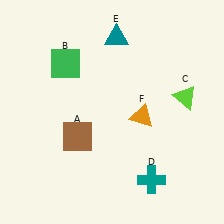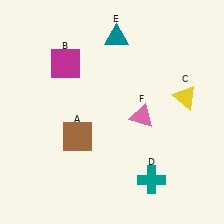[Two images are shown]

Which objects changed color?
B changed from green to magenta. C changed from lime to yellow. F changed from orange to pink.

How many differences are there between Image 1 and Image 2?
There are 3 differences between the two images.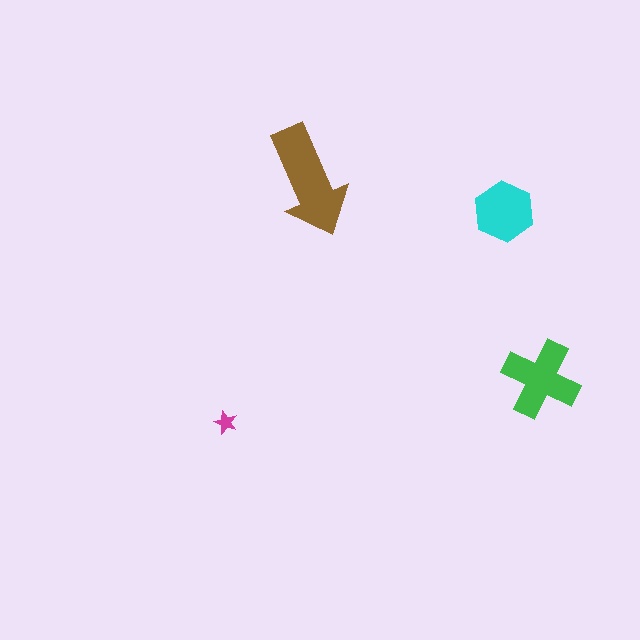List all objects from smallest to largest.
The magenta star, the cyan hexagon, the green cross, the brown arrow.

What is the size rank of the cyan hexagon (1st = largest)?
3rd.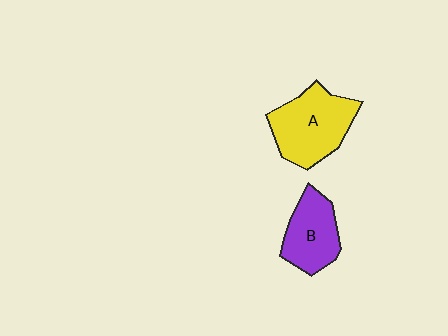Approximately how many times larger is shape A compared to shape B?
Approximately 1.3 times.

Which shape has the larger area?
Shape A (yellow).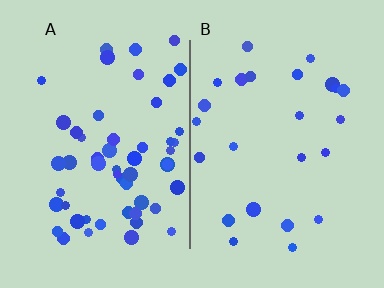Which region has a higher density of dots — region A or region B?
A (the left).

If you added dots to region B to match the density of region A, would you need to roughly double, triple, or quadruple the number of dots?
Approximately double.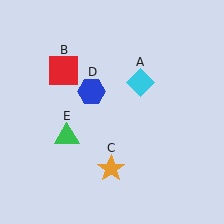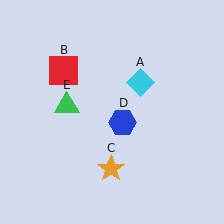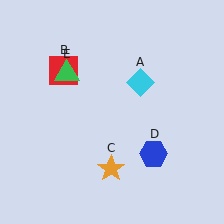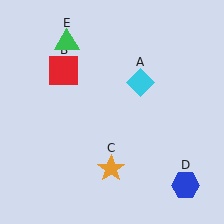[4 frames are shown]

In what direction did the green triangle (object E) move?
The green triangle (object E) moved up.